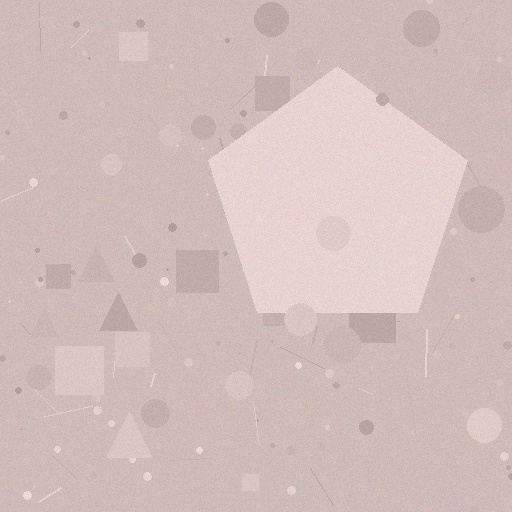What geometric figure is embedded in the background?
A pentagon is embedded in the background.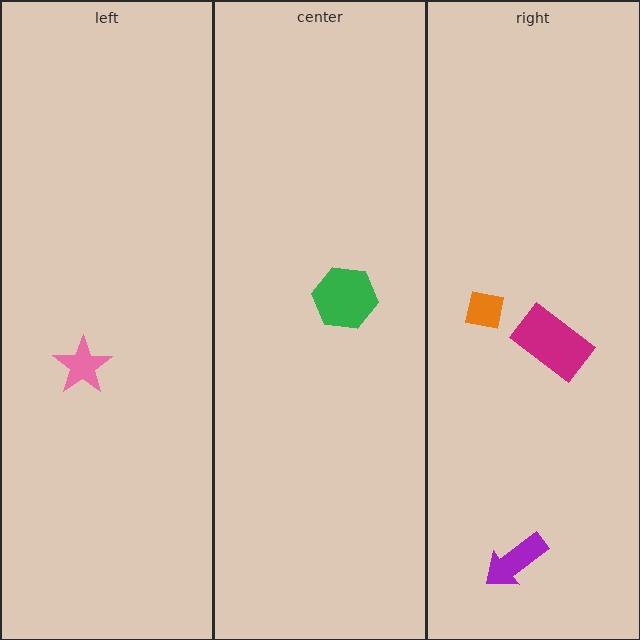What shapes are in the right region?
The orange square, the purple arrow, the magenta rectangle.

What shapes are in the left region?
The pink star.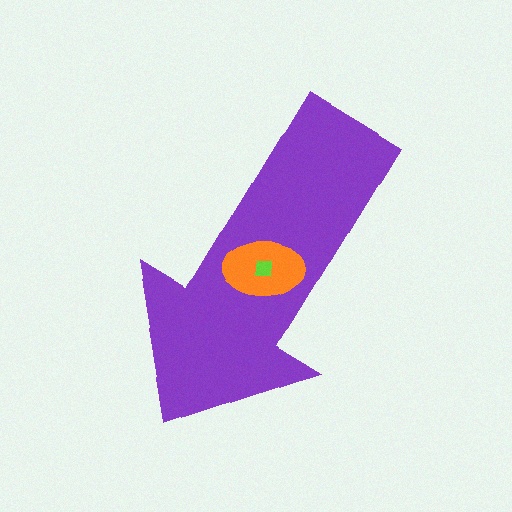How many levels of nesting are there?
3.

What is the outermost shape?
The purple arrow.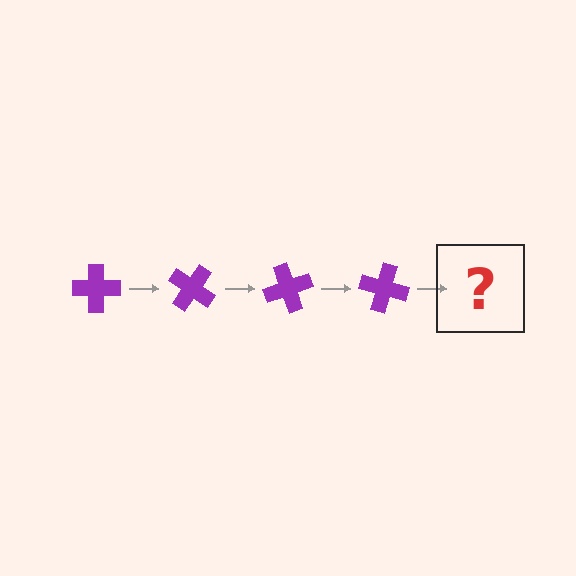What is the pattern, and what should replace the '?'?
The pattern is that the cross rotates 35 degrees each step. The '?' should be a purple cross rotated 140 degrees.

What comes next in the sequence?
The next element should be a purple cross rotated 140 degrees.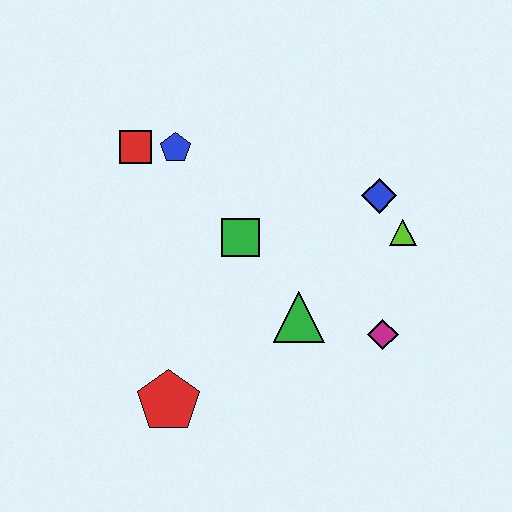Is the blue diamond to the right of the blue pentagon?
Yes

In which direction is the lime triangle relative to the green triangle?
The lime triangle is to the right of the green triangle.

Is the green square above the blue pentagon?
No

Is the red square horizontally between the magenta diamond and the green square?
No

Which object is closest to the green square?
The green triangle is closest to the green square.